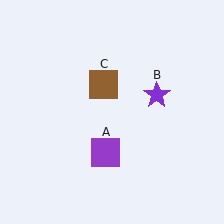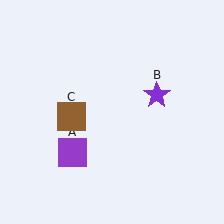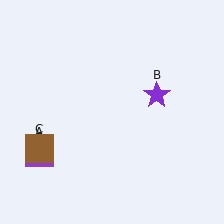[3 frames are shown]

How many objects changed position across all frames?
2 objects changed position: purple square (object A), brown square (object C).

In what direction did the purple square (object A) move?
The purple square (object A) moved left.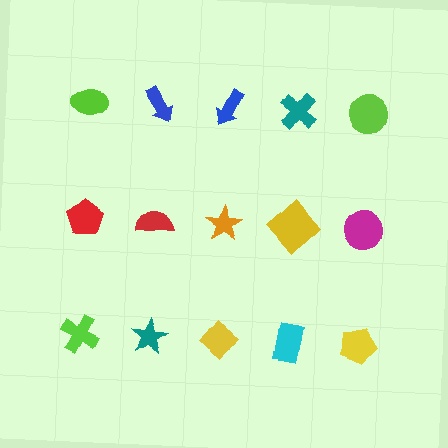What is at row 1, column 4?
A teal cross.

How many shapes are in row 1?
5 shapes.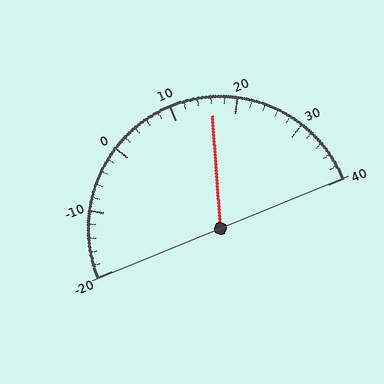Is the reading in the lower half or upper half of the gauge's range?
The reading is in the upper half of the range (-20 to 40).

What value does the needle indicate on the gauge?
The needle indicates approximately 16.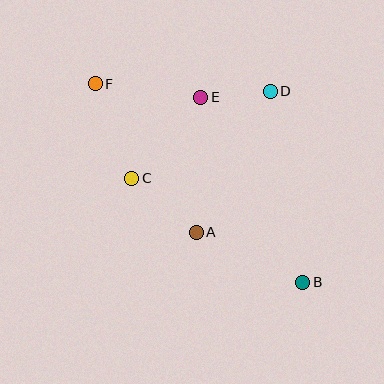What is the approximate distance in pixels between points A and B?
The distance between A and B is approximately 117 pixels.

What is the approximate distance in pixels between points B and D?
The distance between B and D is approximately 194 pixels.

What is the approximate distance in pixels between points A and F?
The distance between A and F is approximately 179 pixels.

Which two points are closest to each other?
Points D and E are closest to each other.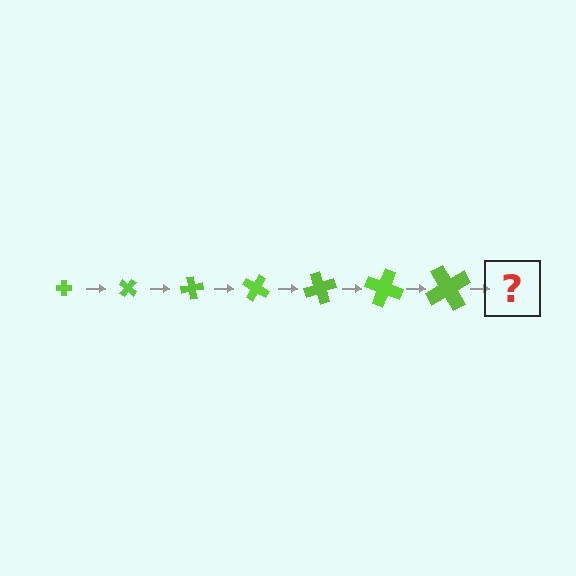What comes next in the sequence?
The next element should be a cross, larger than the previous one and rotated 280 degrees from the start.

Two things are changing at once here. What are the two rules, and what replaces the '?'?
The two rules are that the cross grows larger each step and it rotates 40 degrees each step. The '?' should be a cross, larger than the previous one and rotated 280 degrees from the start.